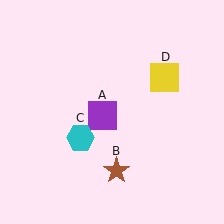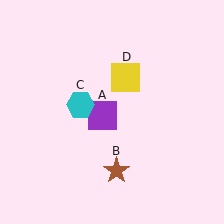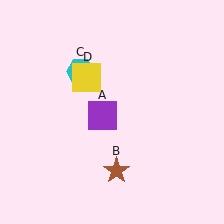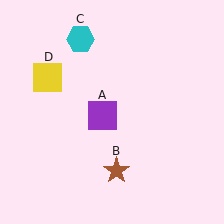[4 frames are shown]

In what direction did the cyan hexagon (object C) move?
The cyan hexagon (object C) moved up.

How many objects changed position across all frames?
2 objects changed position: cyan hexagon (object C), yellow square (object D).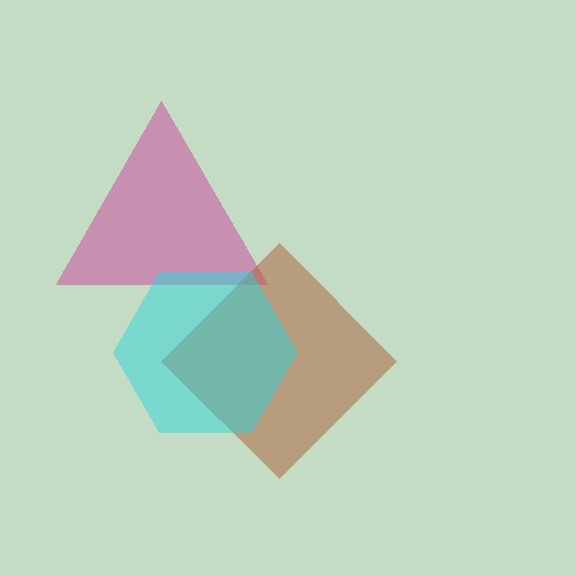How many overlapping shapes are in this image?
There are 3 overlapping shapes in the image.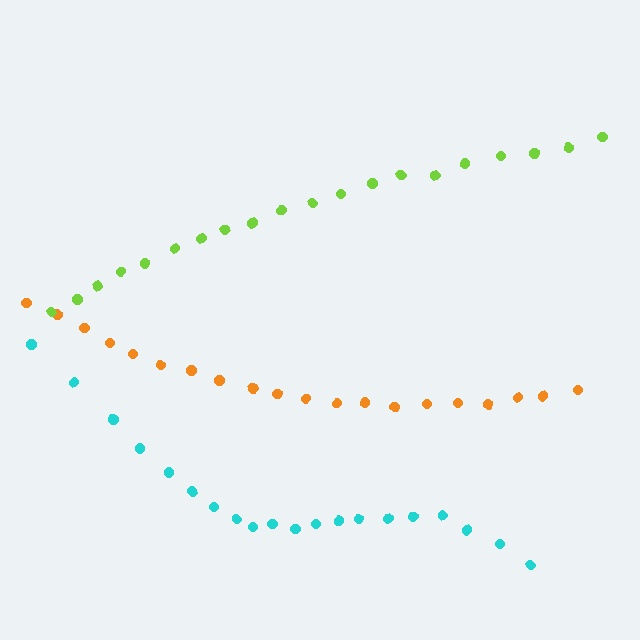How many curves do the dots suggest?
There are 3 distinct paths.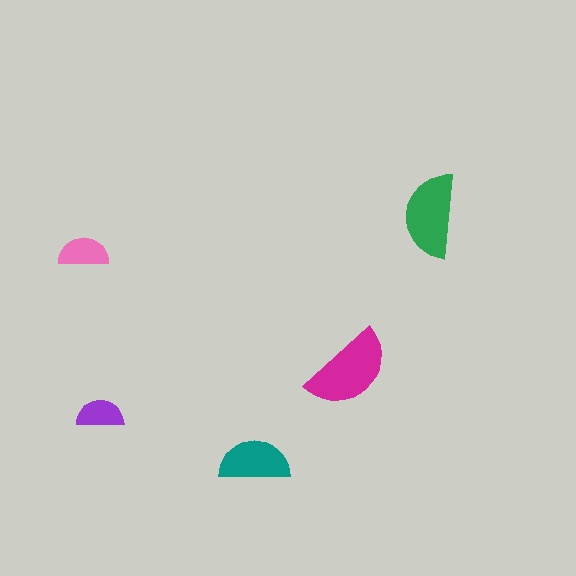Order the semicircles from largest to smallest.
the magenta one, the green one, the teal one, the pink one, the purple one.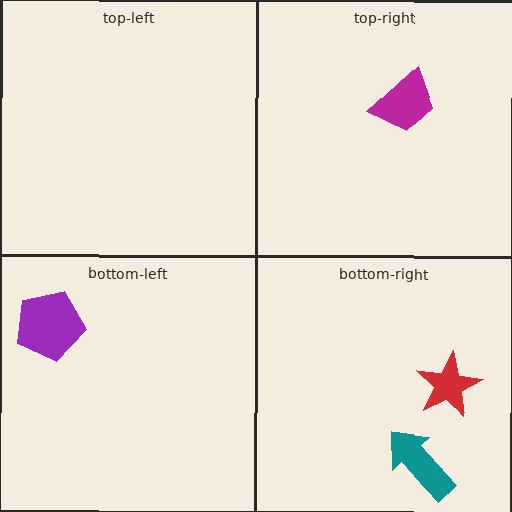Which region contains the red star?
The bottom-right region.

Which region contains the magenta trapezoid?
The top-right region.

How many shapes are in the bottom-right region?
2.